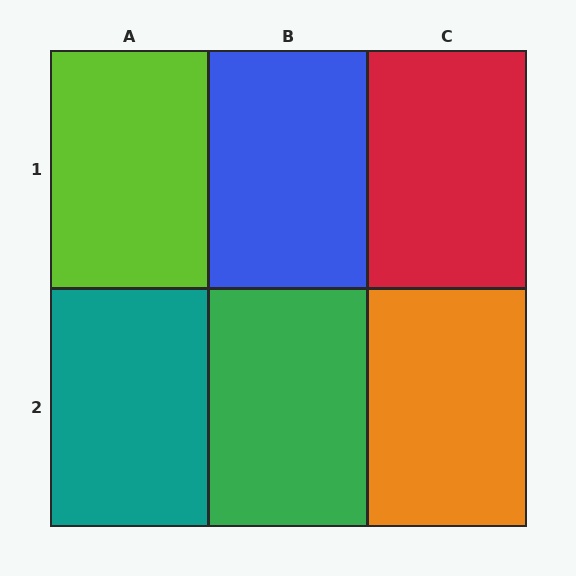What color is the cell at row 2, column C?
Orange.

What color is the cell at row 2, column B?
Green.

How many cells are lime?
1 cell is lime.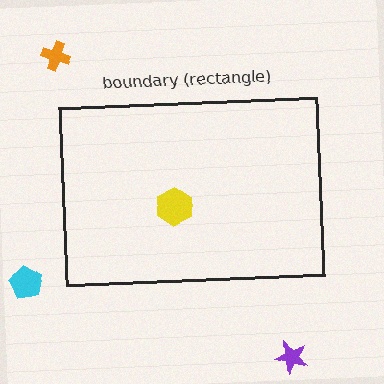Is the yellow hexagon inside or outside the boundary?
Inside.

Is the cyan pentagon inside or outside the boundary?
Outside.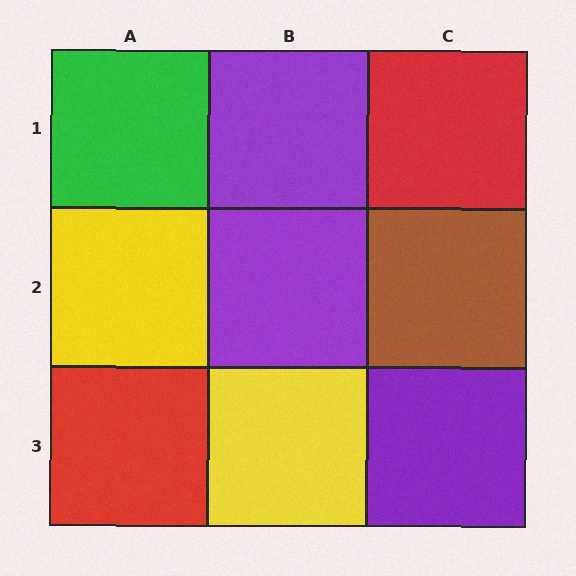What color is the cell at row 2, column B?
Purple.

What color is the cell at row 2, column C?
Brown.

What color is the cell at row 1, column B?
Purple.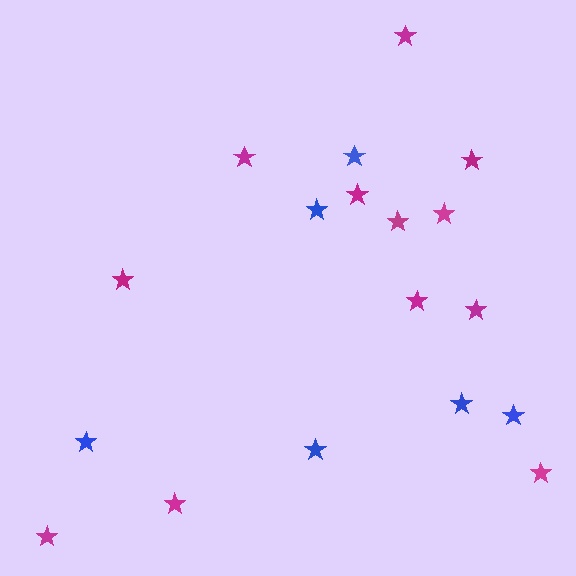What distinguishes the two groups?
There are 2 groups: one group of blue stars (6) and one group of magenta stars (12).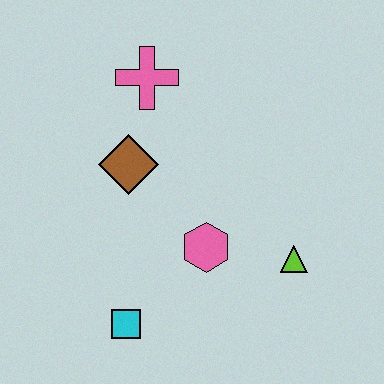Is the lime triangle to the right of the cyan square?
Yes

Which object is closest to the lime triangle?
The pink hexagon is closest to the lime triangle.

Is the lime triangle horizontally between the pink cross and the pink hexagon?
No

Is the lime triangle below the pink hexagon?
Yes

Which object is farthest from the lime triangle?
The pink cross is farthest from the lime triangle.